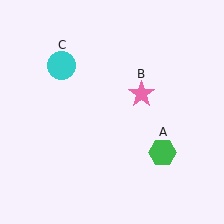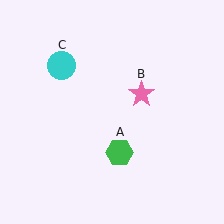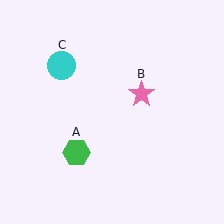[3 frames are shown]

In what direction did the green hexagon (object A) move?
The green hexagon (object A) moved left.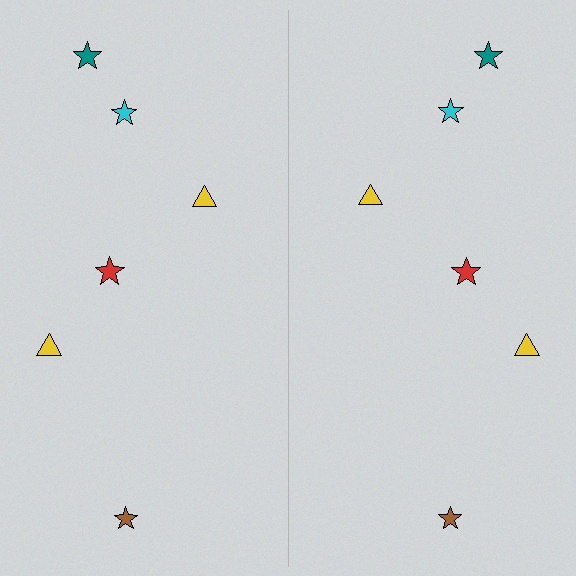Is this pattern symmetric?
Yes, this pattern has bilateral (reflection) symmetry.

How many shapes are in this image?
There are 12 shapes in this image.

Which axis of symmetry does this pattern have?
The pattern has a vertical axis of symmetry running through the center of the image.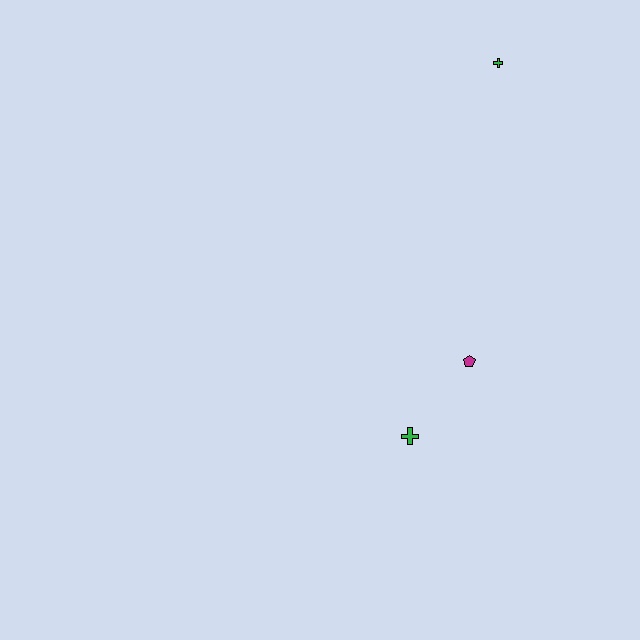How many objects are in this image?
There are 3 objects.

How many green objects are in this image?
There are 2 green objects.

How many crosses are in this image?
There are 2 crosses.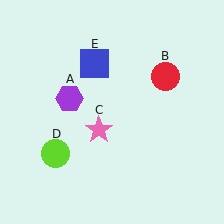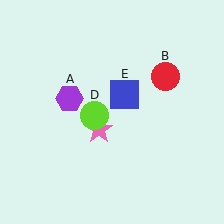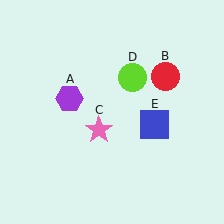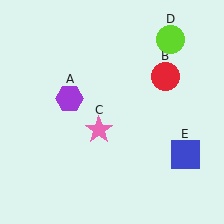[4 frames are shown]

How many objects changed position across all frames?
2 objects changed position: lime circle (object D), blue square (object E).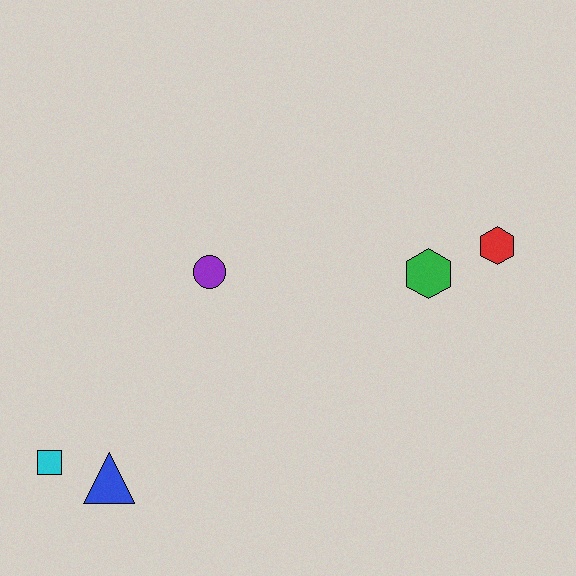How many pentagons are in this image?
There are no pentagons.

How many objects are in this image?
There are 5 objects.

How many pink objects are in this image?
There are no pink objects.